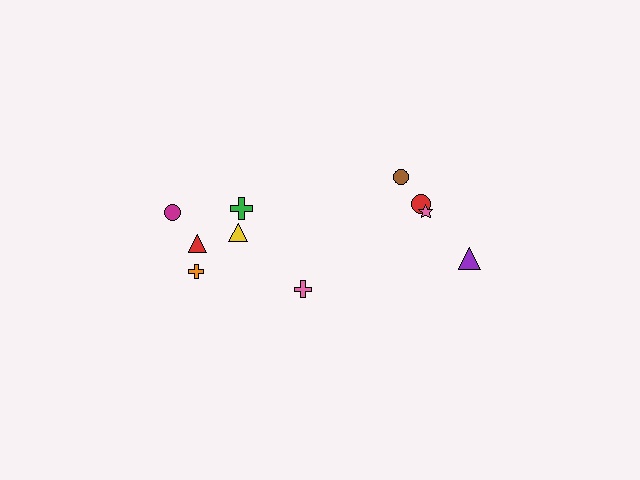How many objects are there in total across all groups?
There are 10 objects.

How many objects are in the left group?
There are 6 objects.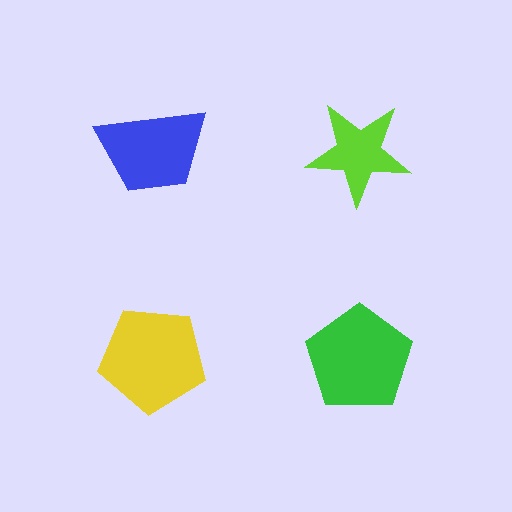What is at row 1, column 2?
A lime star.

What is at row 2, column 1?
A yellow pentagon.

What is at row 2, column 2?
A green pentagon.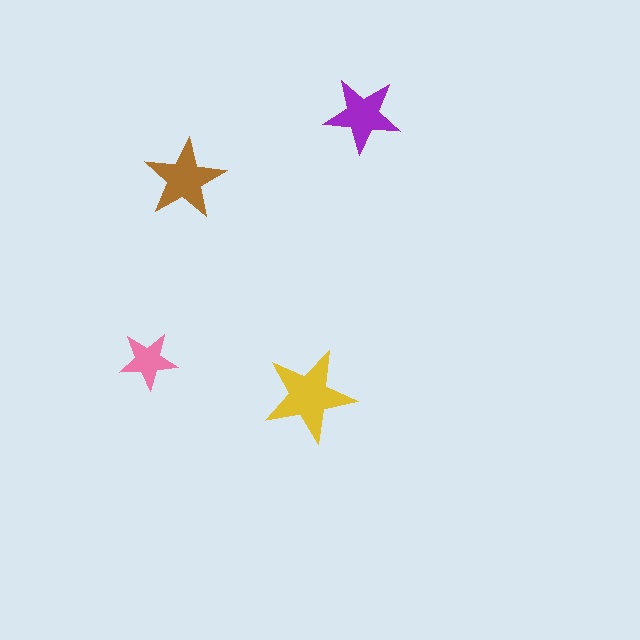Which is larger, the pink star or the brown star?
The brown one.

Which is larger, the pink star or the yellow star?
The yellow one.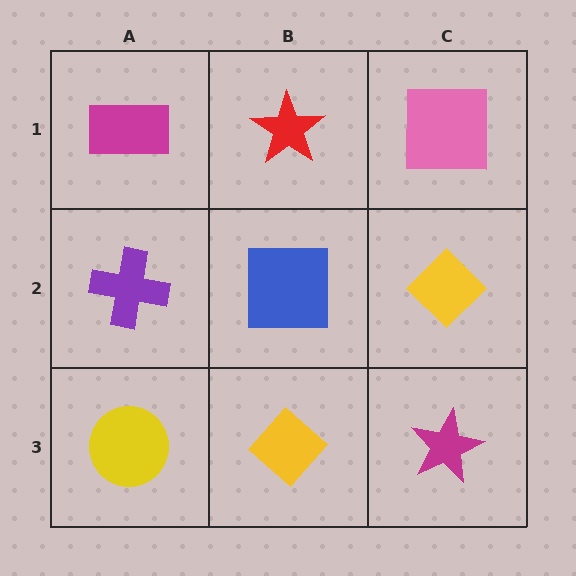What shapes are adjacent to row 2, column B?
A red star (row 1, column B), a yellow diamond (row 3, column B), a purple cross (row 2, column A), a yellow diamond (row 2, column C).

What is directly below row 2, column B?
A yellow diamond.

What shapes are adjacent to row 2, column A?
A magenta rectangle (row 1, column A), a yellow circle (row 3, column A), a blue square (row 2, column B).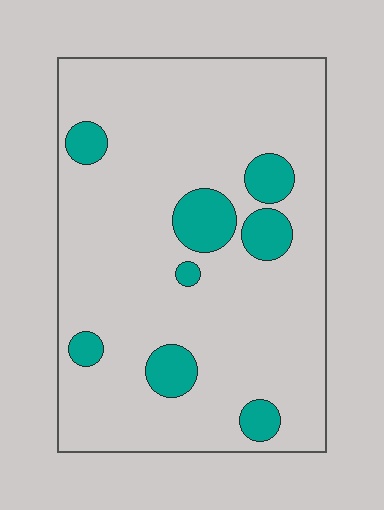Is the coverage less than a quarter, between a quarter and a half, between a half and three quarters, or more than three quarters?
Less than a quarter.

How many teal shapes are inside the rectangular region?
8.